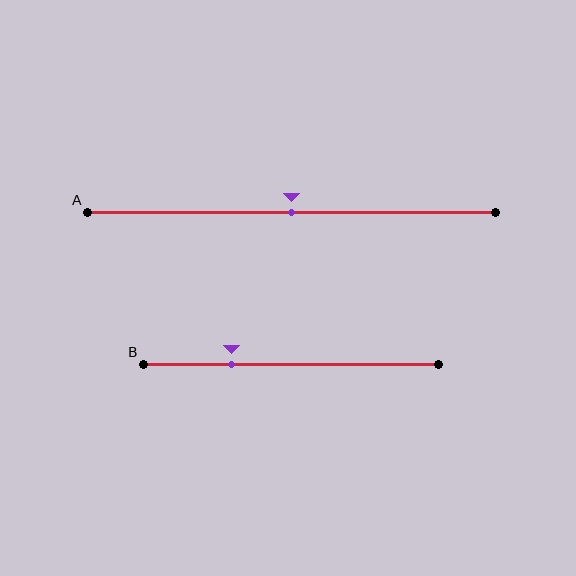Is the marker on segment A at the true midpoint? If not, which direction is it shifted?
Yes, the marker on segment A is at the true midpoint.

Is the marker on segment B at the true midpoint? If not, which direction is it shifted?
No, the marker on segment B is shifted to the left by about 20% of the segment length.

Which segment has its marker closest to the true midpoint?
Segment A has its marker closest to the true midpoint.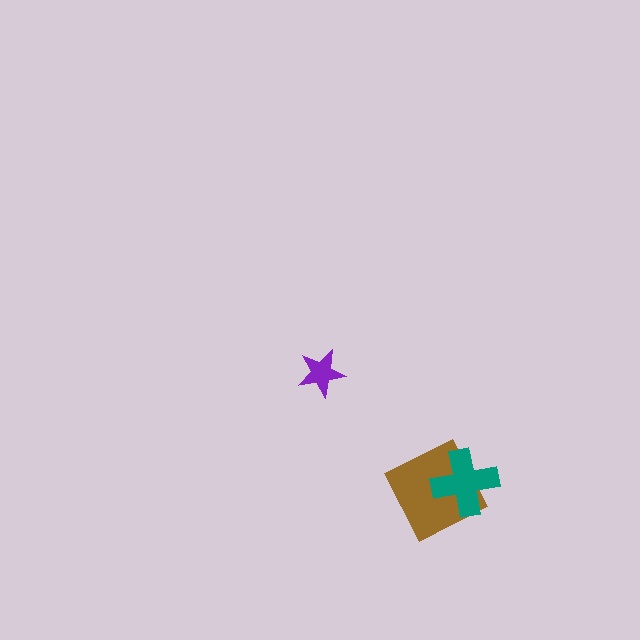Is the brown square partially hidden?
Yes, it is partially covered by another shape.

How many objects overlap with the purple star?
0 objects overlap with the purple star.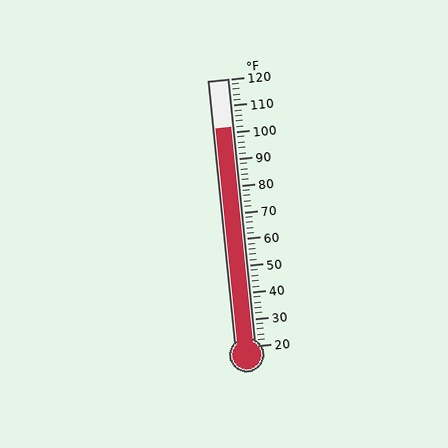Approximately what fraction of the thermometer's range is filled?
The thermometer is filled to approximately 80% of its range.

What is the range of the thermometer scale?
The thermometer scale ranges from 20°F to 120°F.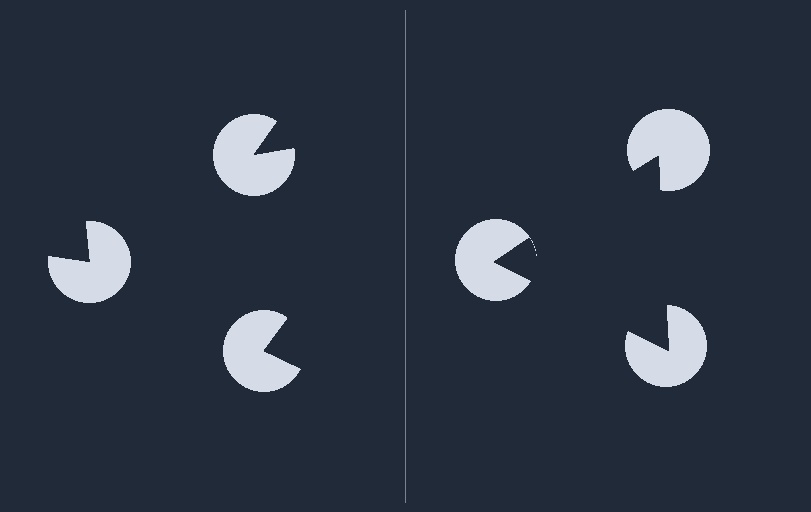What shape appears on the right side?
An illusory triangle.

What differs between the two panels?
The pac-man discs are positioned identically on both sides; only the wedge orientations differ. On the right they align to a triangle; on the left they are misaligned.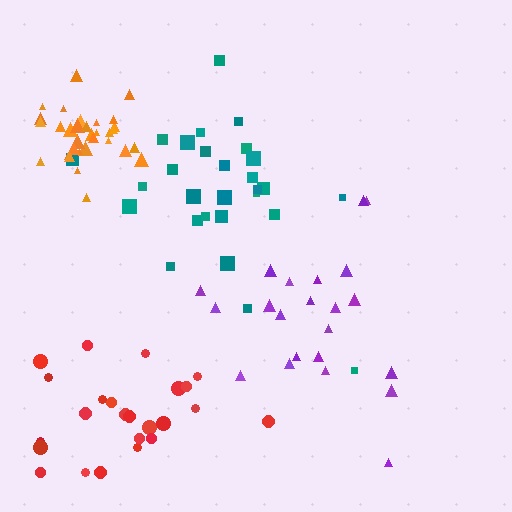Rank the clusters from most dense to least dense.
orange, teal, purple, red.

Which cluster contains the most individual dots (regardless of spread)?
Orange (33).